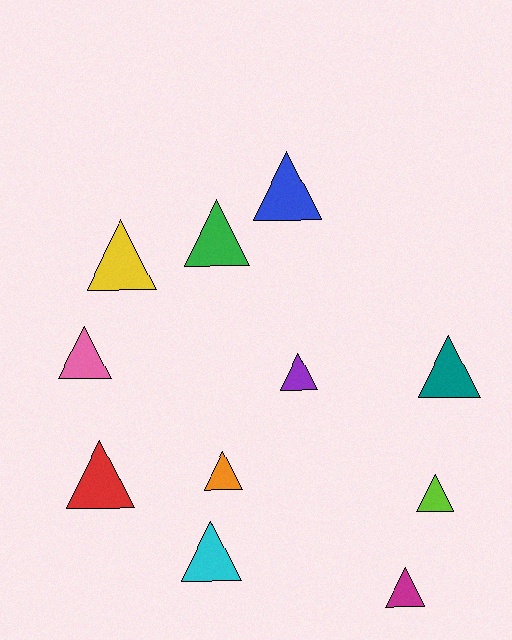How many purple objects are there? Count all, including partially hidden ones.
There is 1 purple object.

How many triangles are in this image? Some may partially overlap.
There are 11 triangles.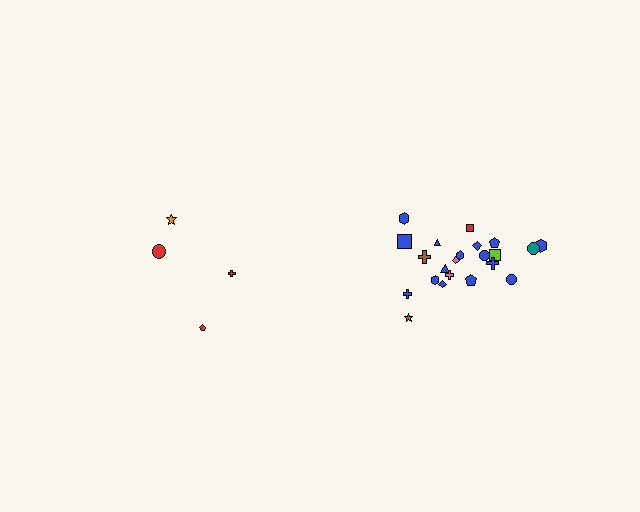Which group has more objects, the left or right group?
The right group.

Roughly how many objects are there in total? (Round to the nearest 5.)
Roughly 25 objects in total.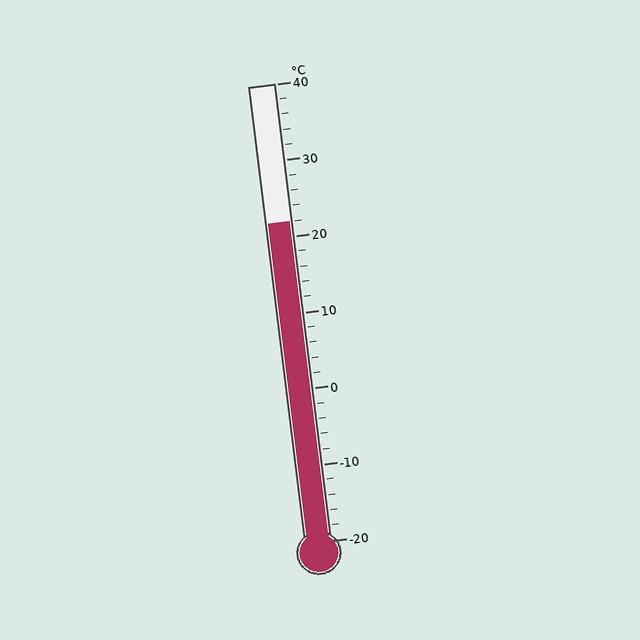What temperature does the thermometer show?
The thermometer shows approximately 22°C.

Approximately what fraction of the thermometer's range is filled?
The thermometer is filled to approximately 70% of its range.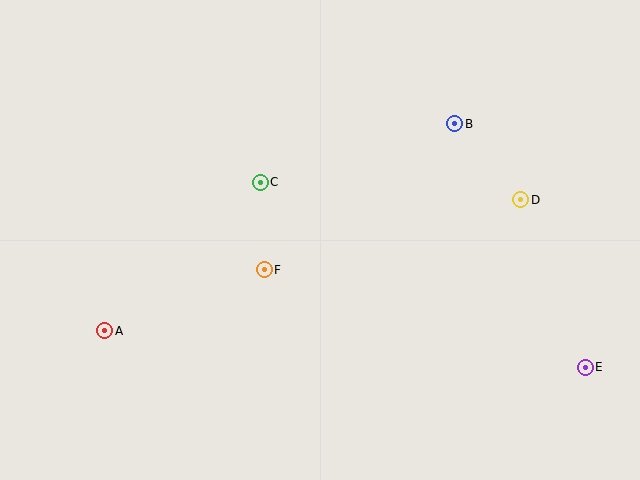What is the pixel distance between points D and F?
The distance between D and F is 266 pixels.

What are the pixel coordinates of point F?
Point F is at (264, 270).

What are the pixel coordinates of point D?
Point D is at (521, 200).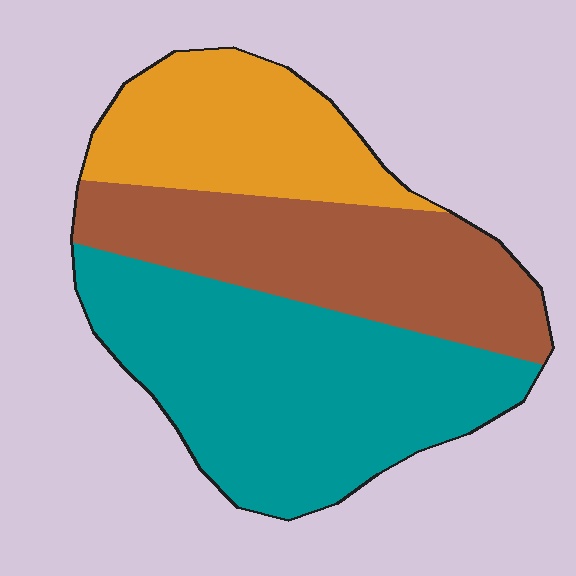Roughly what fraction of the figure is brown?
Brown covers about 30% of the figure.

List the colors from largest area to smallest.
From largest to smallest: teal, brown, orange.